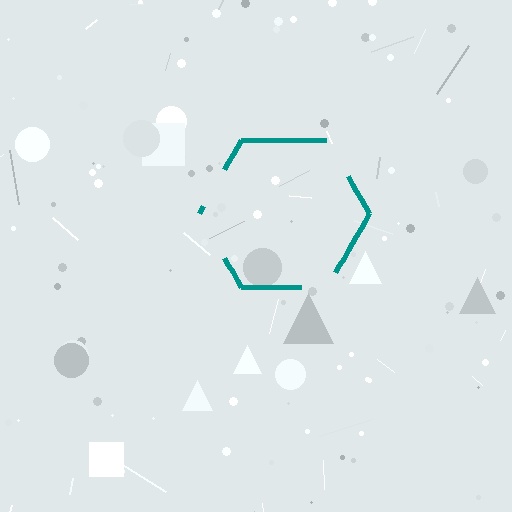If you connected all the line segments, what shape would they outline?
They would outline a hexagon.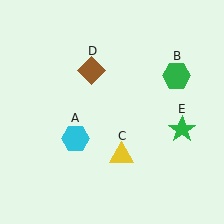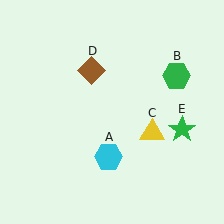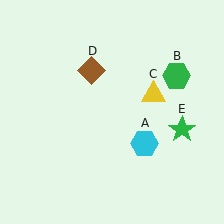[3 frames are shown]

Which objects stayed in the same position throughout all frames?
Green hexagon (object B) and brown diamond (object D) and green star (object E) remained stationary.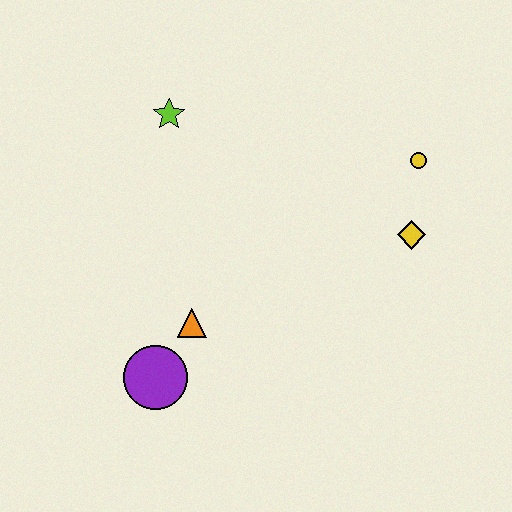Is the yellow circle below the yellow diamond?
No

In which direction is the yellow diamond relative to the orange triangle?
The yellow diamond is to the right of the orange triangle.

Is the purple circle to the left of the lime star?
Yes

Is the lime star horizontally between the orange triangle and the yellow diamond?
No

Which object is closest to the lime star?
The orange triangle is closest to the lime star.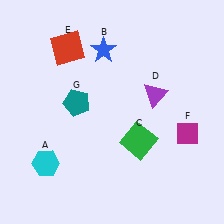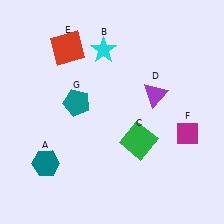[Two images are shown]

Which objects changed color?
A changed from cyan to teal. B changed from blue to cyan.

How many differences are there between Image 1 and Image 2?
There are 2 differences between the two images.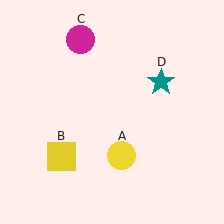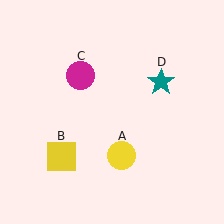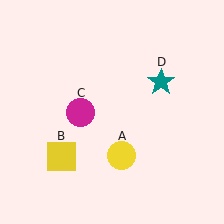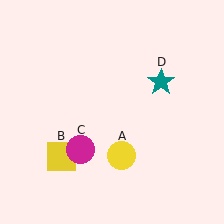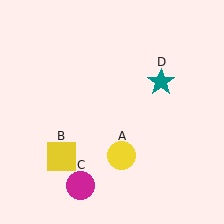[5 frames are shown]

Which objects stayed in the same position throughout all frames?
Yellow circle (object A) and yellow square (object B) and teal star (object D) remained stationary.